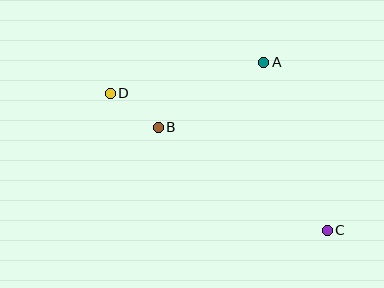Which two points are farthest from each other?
Points C and D are farthest from each other.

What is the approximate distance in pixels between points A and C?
The distance between A and C is approximately 180 pixels.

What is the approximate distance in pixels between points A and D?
The distance between A and D is approximately 156 pixels.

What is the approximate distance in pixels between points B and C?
The distance between B and C is approximately 198 pixels.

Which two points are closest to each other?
Points B and D are closest to each other.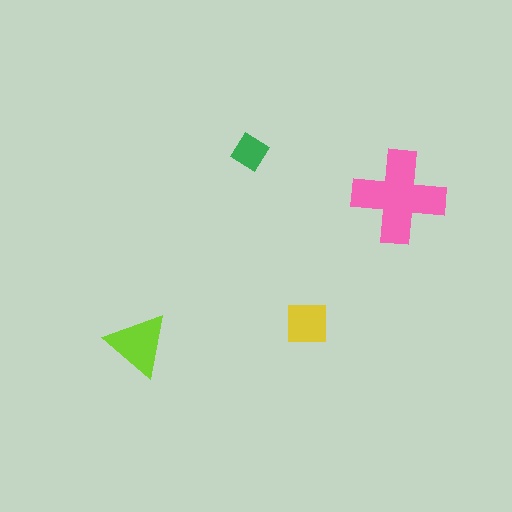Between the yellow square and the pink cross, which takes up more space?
The pink cross.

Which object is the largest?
The pink cross.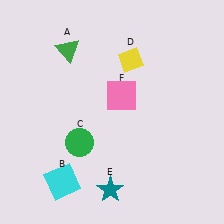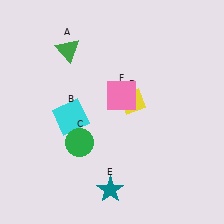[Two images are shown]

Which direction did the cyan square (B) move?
The cyan square (B) moved up.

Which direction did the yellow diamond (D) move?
The yellow diamond (D) moved down.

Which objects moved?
The objects that moved are: the cyan square (B), the yellow diamond (D).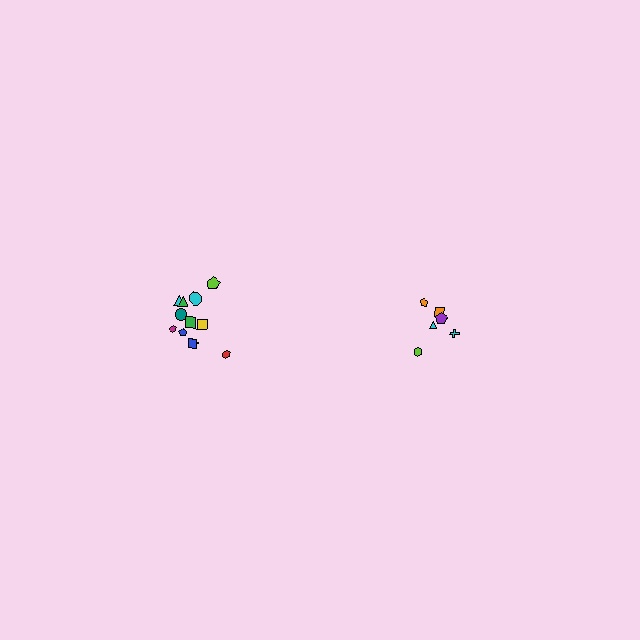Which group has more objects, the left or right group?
The left group.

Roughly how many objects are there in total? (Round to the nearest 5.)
Roughly 20 objects in total.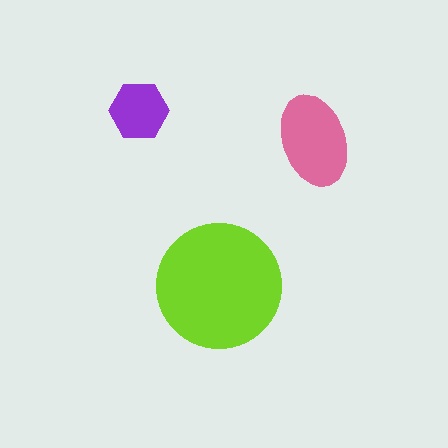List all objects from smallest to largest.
The purple hexagon, the pink ellipse, the lime circle.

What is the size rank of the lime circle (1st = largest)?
1st.